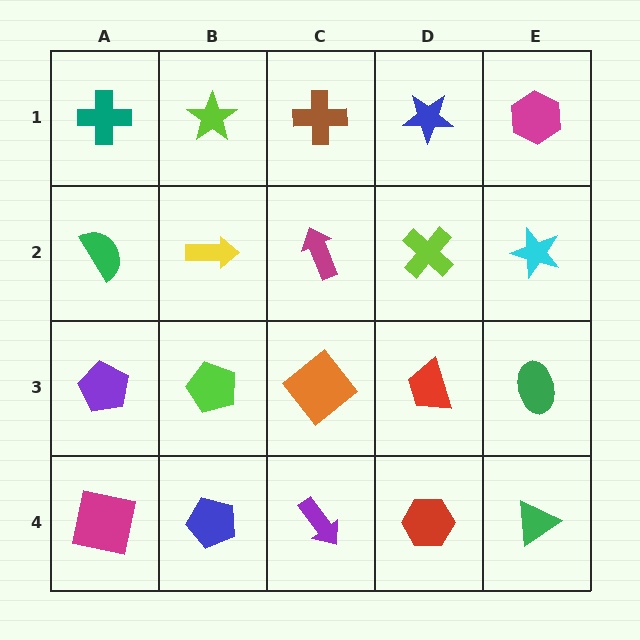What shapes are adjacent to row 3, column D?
A lime cross (row 2, column D), a red hexagon (row 4, column D), an orange diamond (row 3, column C), a green ellipse (row 3, column E).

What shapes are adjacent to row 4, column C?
An orange diamond (row 3, column C), a blue pentagon (row 4, column B), a red hexagon (row 4, column D).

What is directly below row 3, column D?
A red hexagon.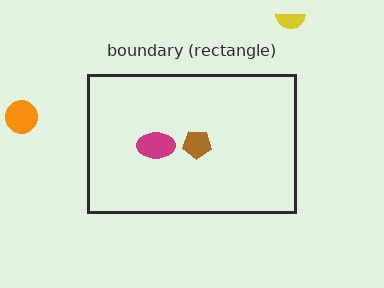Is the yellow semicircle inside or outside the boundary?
Outside.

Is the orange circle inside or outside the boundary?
Outside.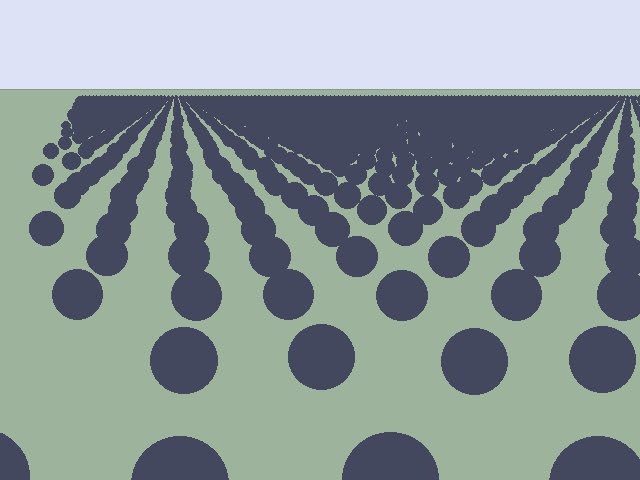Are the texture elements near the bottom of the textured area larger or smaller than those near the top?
Larger. Near the bottom, elements are closer to the viewer and appear at a bigger on-screen size.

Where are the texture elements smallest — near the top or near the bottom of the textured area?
Near the top.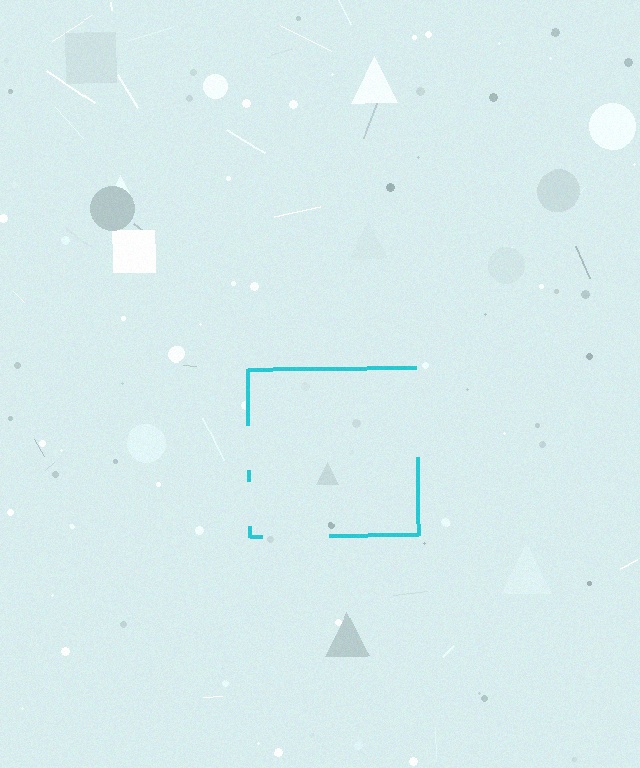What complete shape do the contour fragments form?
The contour fragments form a square.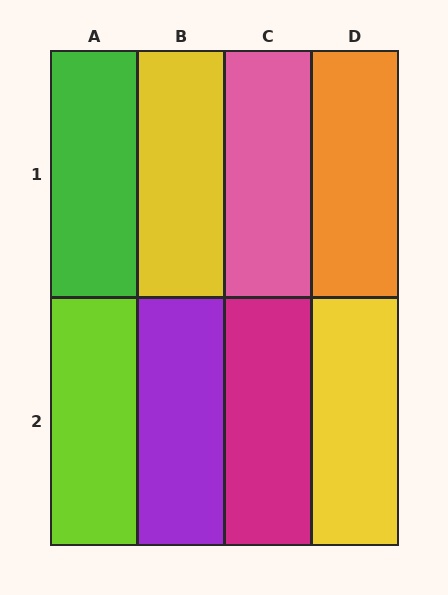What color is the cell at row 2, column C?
Magenta.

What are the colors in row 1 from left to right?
Green, yellow, pink, orange.